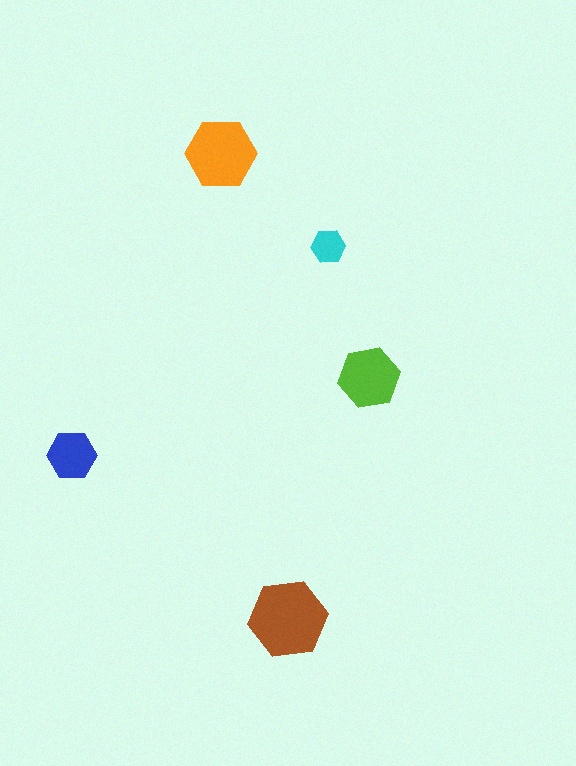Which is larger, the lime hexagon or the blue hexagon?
The lime one.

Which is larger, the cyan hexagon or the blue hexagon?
The blue one.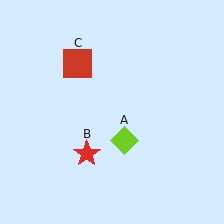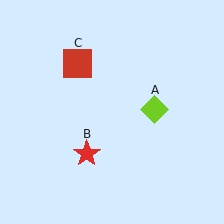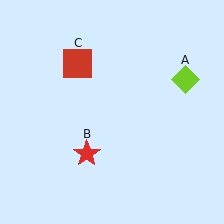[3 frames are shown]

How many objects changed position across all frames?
1 object changed position: lime diamond (object A).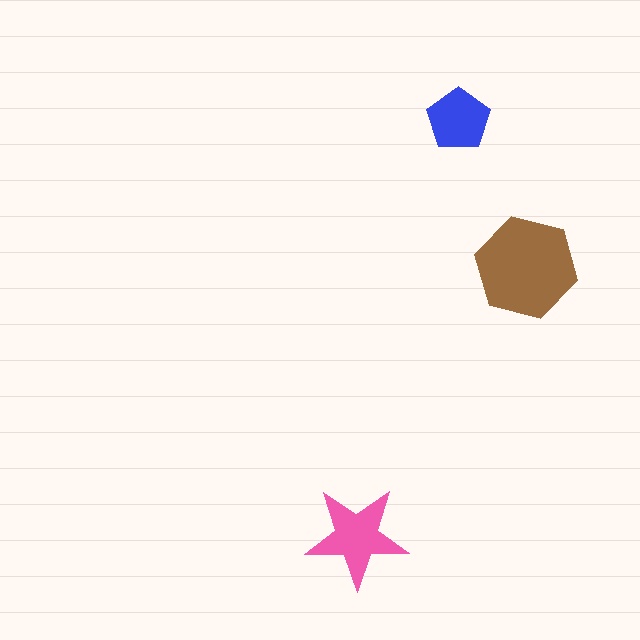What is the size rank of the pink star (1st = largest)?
2nd.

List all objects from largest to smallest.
The brown hexagon, the pink star, the blue pentagon.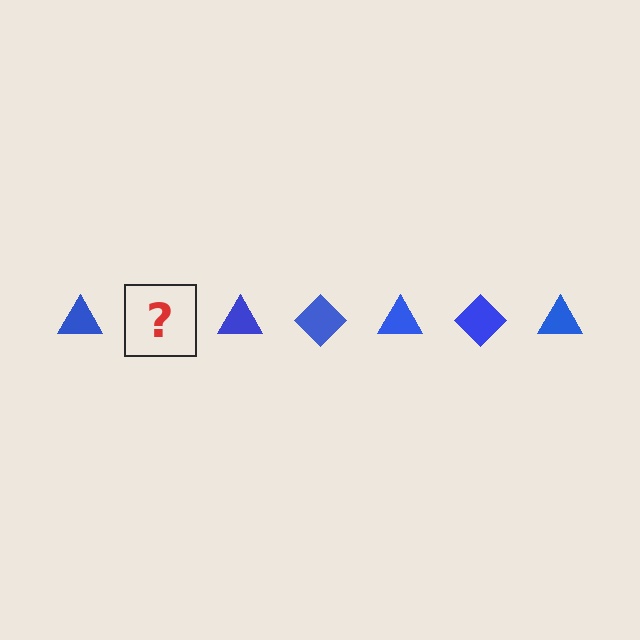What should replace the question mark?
The question mark should be replaced with a blue diamond.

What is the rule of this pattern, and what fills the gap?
The rule is that the pattern cycles through triangle, diamond shapes in blue. The gap should be filled with a blue diamond.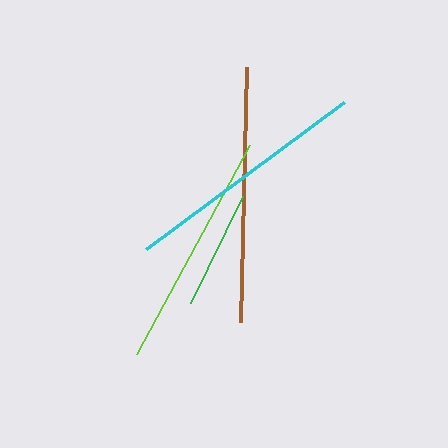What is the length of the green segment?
The green segment is approximately 119 pixels long.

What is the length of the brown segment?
The brown segment is approximately 255 pixels long.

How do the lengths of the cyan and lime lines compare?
The cyan and lime lines are approximately the same length.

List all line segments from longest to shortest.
From longest to shortest: brown, cyan, lime, green.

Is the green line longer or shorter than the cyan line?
The cyan line is longer than the green line.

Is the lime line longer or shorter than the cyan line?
The cyan line is longer than the lime line.